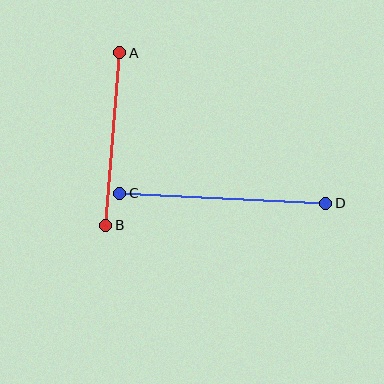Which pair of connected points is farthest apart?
Points C and D are farthest apart.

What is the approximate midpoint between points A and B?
The midpoint is at approximately (113, 139) pixels.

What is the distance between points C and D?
The distance is approximately 206 pixels.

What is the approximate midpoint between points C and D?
The midpoint is at approximately (223, 198) pixels.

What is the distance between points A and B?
The distance is approximately 173 pixels.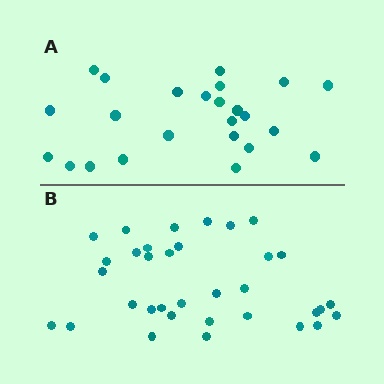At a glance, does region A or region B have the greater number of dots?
Region B (the bottom region) has more dots.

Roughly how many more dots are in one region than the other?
Region B has roughly 10 or so more dots than region A.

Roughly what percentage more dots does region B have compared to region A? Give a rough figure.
About 40% more.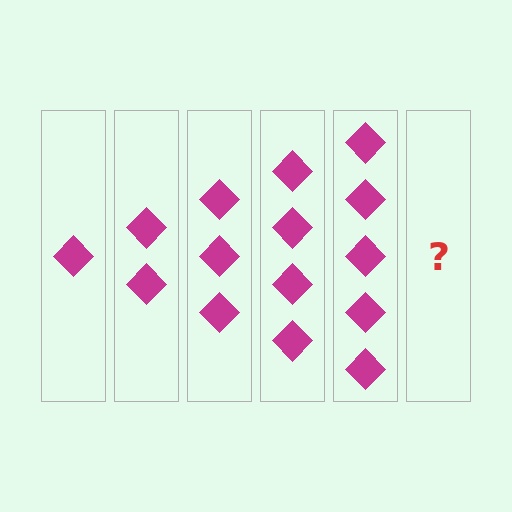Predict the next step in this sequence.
The next step is 6 diamonds.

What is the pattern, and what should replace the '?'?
The pattern is that each step adds one more diamond. The '?' should be 6 diamonds.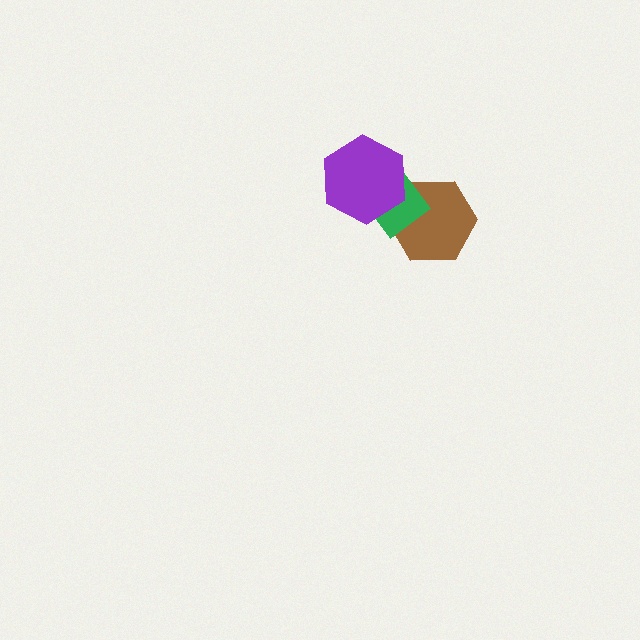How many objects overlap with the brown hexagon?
2 objects overlap with the brown hexagon.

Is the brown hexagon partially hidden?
Yes, it is partially covered by another shape.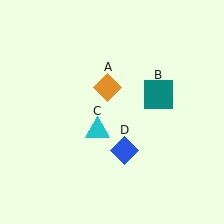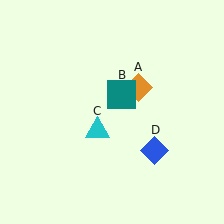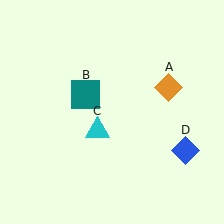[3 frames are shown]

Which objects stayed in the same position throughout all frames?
Cyan triangle (object C) remained stationary.